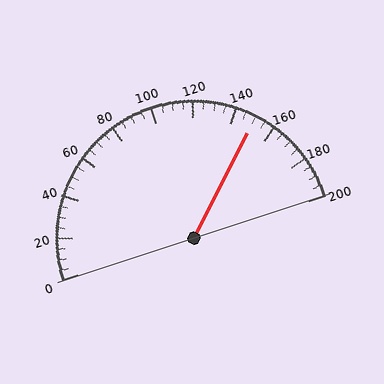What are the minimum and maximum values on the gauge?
The gauge ranges from 0 to 200.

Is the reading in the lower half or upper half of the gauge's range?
The reading is in the upper half of the range (0 to 200).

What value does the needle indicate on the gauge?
The needle indicates approximately 150.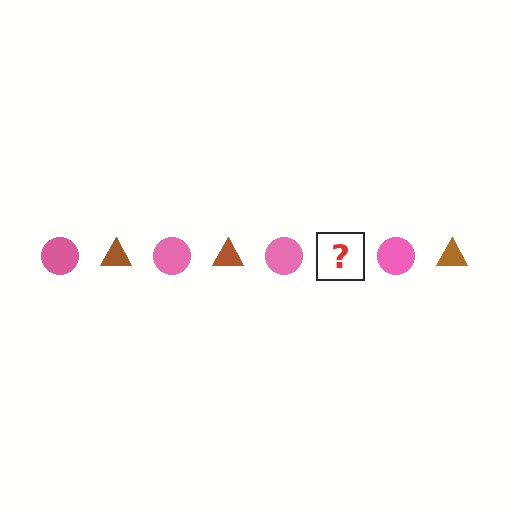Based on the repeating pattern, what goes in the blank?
The blank should be a brown triangle.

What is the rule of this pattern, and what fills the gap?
The rule is that the pattern alternates between pink circle and brown triangle. The gap should be filled with a brown triangle.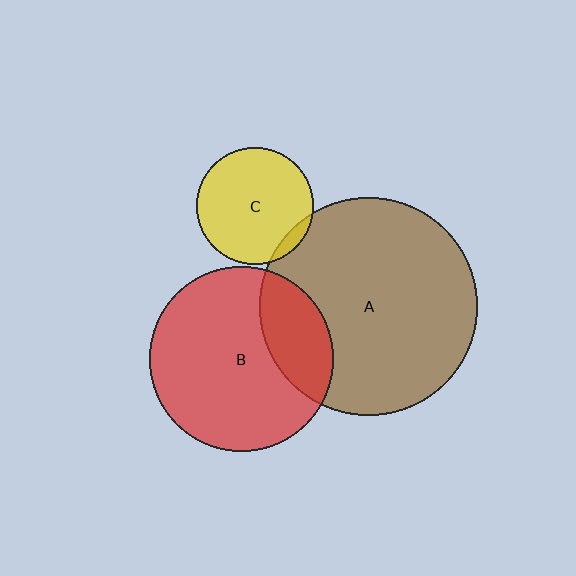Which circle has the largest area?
Circle A (brown).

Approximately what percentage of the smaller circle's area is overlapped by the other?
Approximately 25%.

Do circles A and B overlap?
Yes.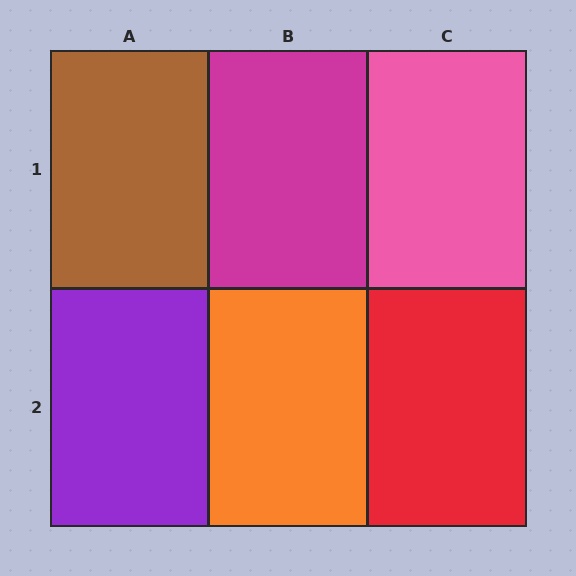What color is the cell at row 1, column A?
Brown.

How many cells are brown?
1 cell is brown.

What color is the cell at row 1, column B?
Magenta.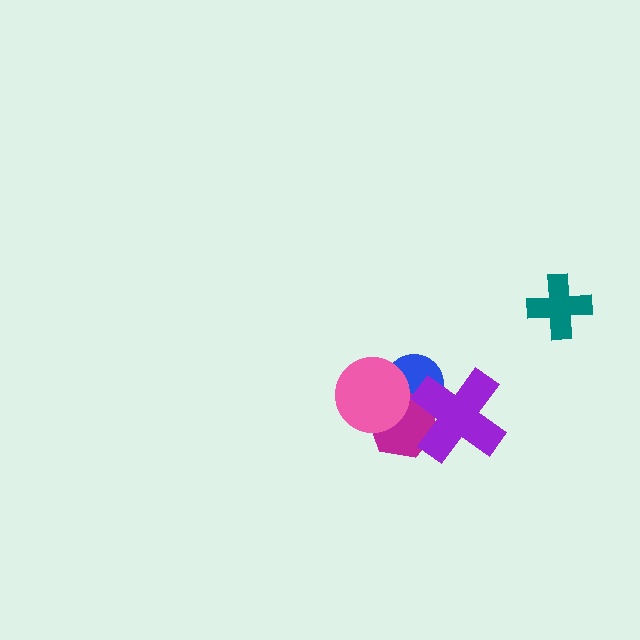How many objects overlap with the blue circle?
3 objects overlap with the blue circle.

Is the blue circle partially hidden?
Yes, it is partially covered by another shape.